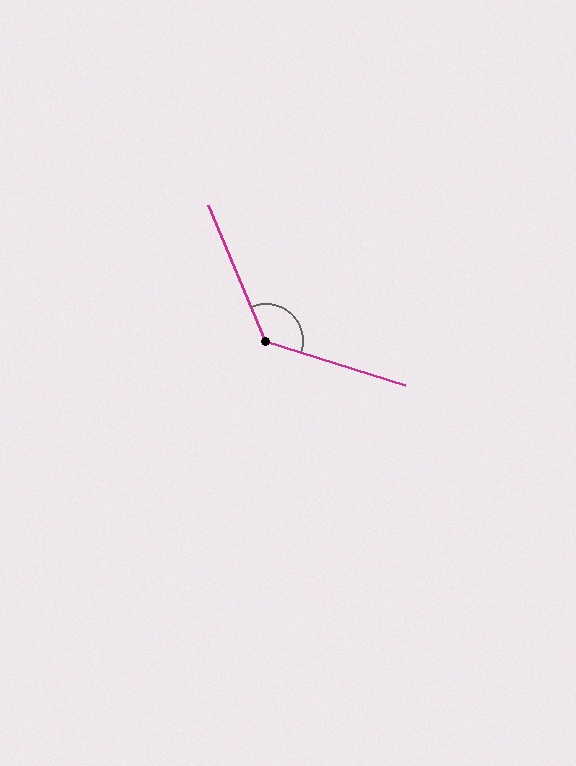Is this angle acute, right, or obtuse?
It is obtuse.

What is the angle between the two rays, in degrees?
Approximately 130 degrees.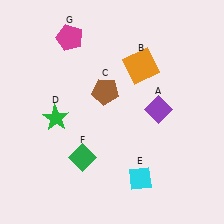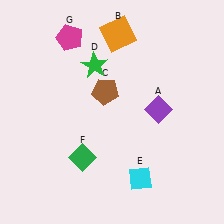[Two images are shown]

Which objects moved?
The objects that moved are: the orange square (B), the green star (D).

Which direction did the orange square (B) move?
The orange square (B) moved up.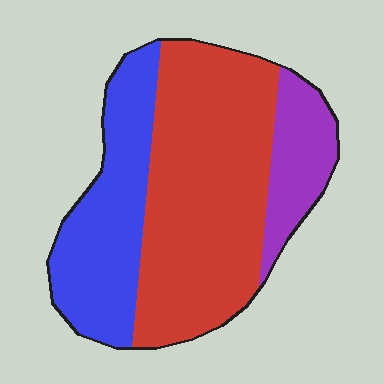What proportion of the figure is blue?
Blue covers roughly 30% of the figure.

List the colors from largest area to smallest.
From largest to smallest: red, blue, purple.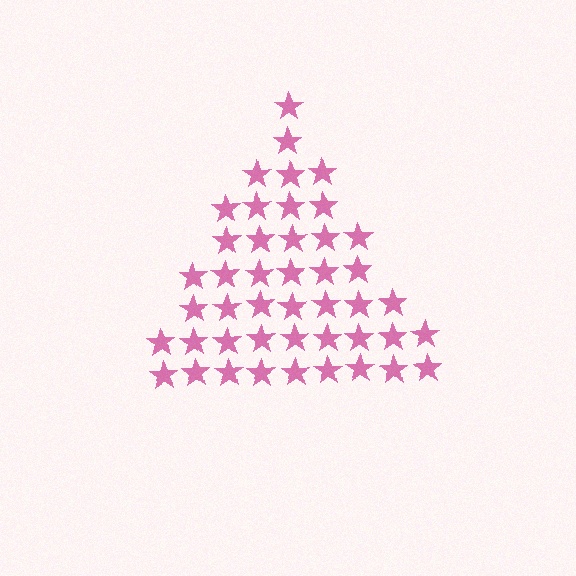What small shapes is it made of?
It is made of small stars.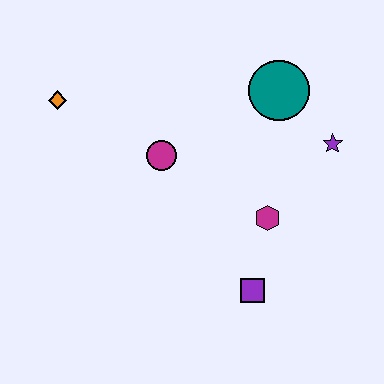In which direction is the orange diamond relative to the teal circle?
The orange diamond is to the left of the teal circle.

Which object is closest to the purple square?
The magenta hexagon is closest to the purple square.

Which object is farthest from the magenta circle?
The purple star is farthest from the magenta circle.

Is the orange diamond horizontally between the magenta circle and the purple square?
No